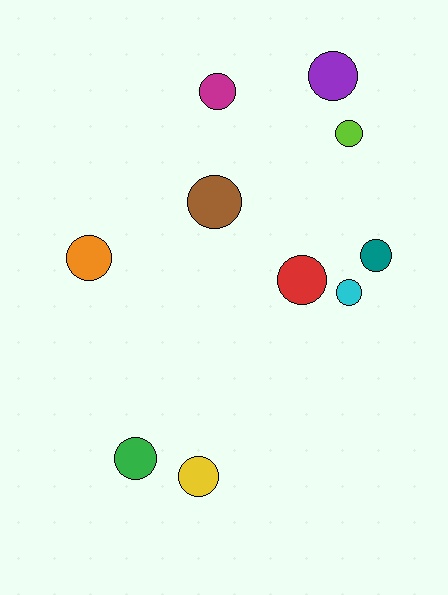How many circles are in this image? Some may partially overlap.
There are 10 circles.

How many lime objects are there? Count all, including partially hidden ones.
There is 1 lime object.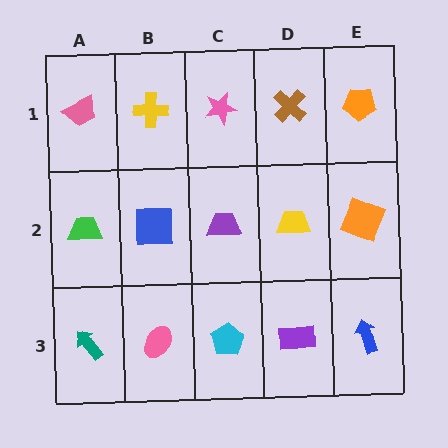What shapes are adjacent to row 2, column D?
A brown cross (row 1, column D), a purple rectangle (row 3, column D), a purple trapezoid (row 2, column C), an orange square (row 2, column E).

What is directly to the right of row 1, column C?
A brown cross.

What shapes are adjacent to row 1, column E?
An orange square (row 2, column E), a brown cross (row 1, column D).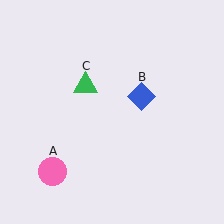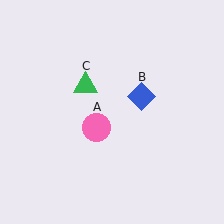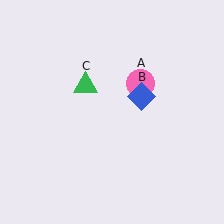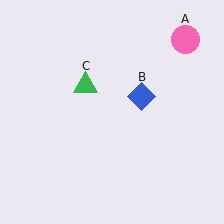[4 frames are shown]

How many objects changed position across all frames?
1 object changed position: pink circle (object A).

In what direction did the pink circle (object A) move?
The pink circle (object A) moved up and to the right.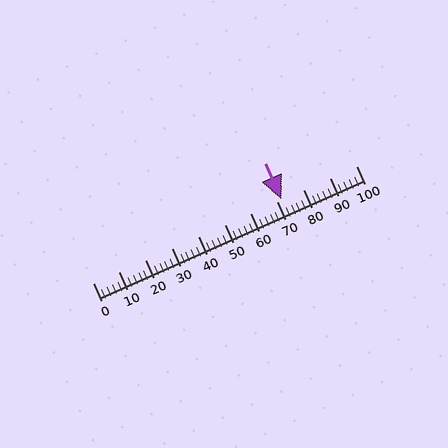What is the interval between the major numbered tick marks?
The major tick marks are spaced 10 units apart.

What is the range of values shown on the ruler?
The ruler shows values from 0 to 100.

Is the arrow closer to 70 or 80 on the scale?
The arrow is closer to 70.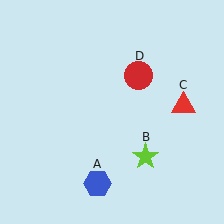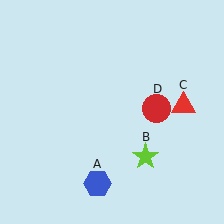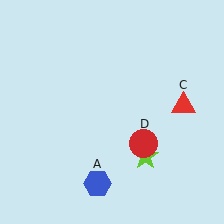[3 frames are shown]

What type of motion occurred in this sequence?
The red circle (object D) rotated clockwise around the center of the scene.